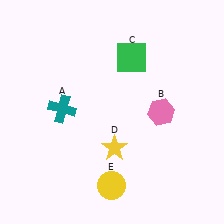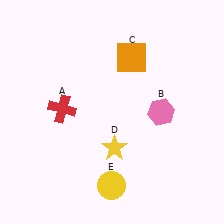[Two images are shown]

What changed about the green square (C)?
In Image 1, C is green. In Image 2, it changed to orange.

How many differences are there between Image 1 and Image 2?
There are 2 differences between the two images.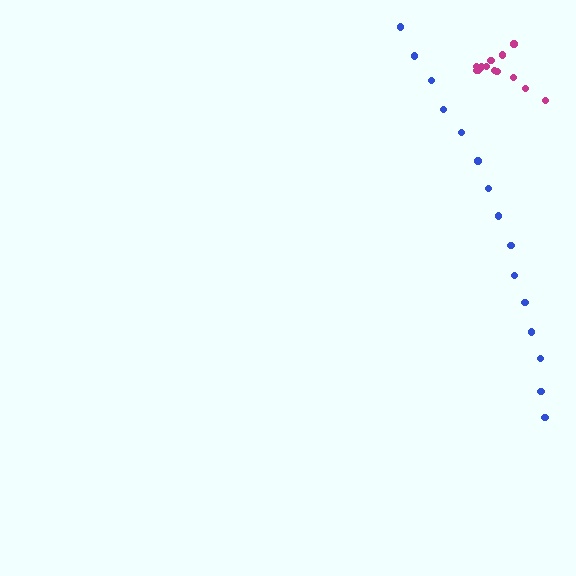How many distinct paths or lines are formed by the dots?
There are 2 distinct paths.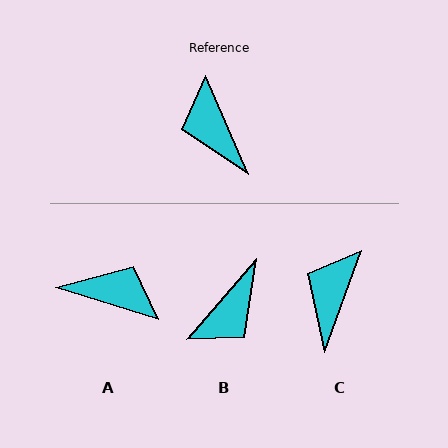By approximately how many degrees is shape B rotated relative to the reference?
Approximately 116 degrees counter-clockwise.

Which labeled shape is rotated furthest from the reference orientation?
A, about 131 degrees away.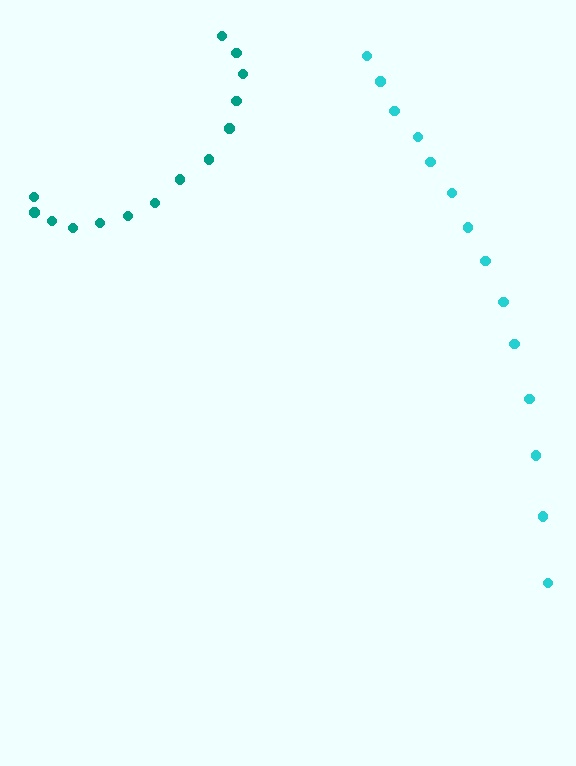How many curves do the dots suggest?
There are 2 distinct paths.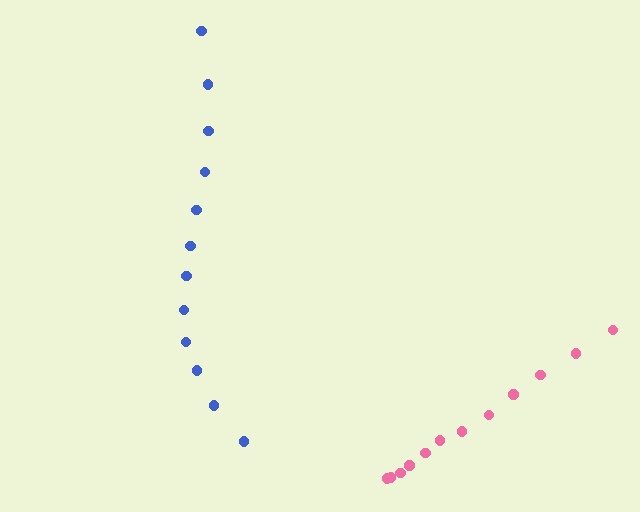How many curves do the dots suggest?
There are 2 distinct paths.